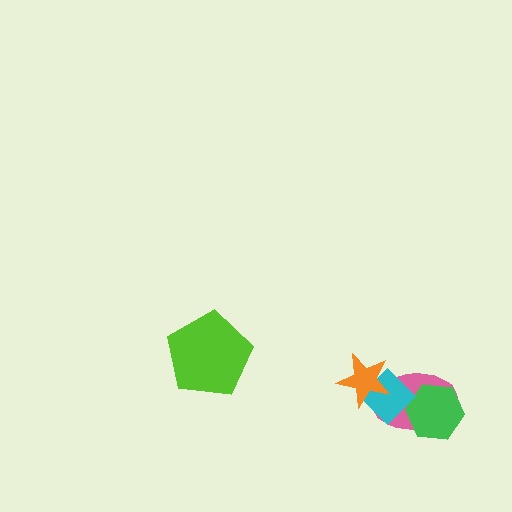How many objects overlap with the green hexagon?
2 objects overlap with the green hexagon.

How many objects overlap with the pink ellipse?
3 objects overlap with the pink ellipse.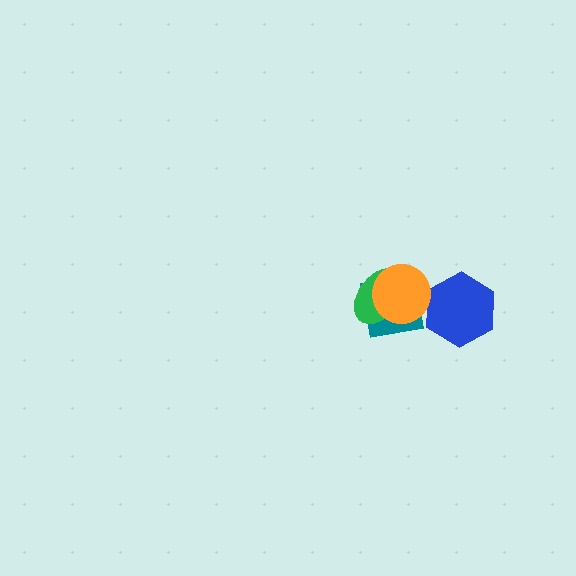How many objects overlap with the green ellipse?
2 objects overlap with the green ellipse.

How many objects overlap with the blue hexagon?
1 object overlaps with the blue hexagon.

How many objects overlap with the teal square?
3 objects overlap with the teal square.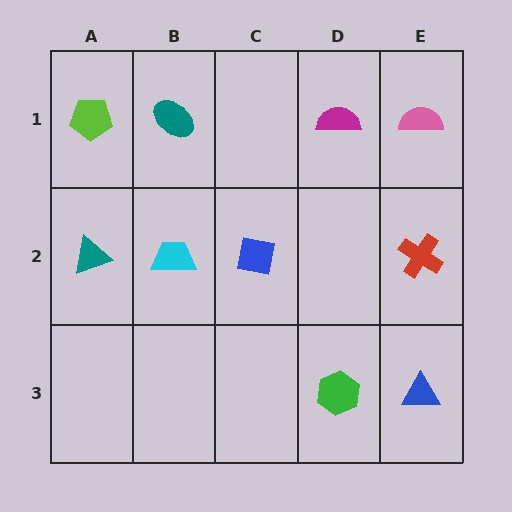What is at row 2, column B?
A cyan trapezoid.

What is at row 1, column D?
A magenta semicircle.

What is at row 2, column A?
A teal triangle.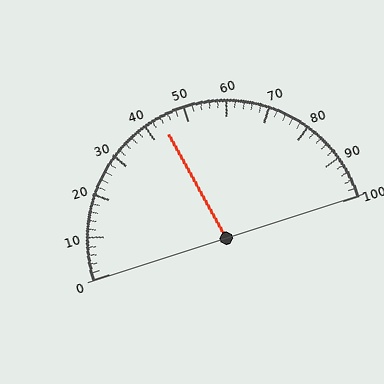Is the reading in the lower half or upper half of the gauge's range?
The reading is in the lower half of the range (0 to 100).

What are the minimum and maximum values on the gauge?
The gauge ranges from 0 to 100.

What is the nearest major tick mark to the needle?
The nearest major tick mark is 40.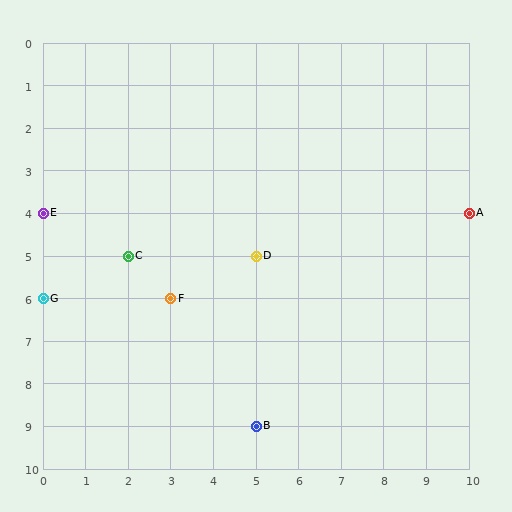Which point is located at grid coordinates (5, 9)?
Point B is at (5, 9).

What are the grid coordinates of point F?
Point F is at grid coordinates (3, 6).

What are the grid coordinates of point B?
Point B is at grid coordinates (5, 9).